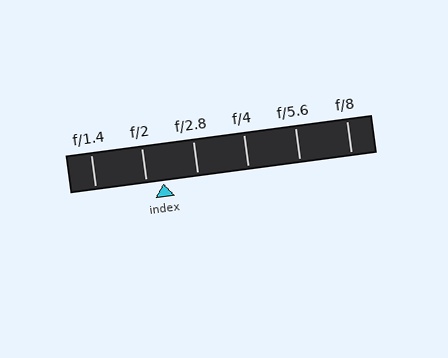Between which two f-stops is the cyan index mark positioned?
The index mark is between f/2 and f/2.8.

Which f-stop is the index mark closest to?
The index mark is closest to f/2.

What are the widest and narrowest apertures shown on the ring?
The widest aperture shown is f/1.4 and the narrowest is f/8.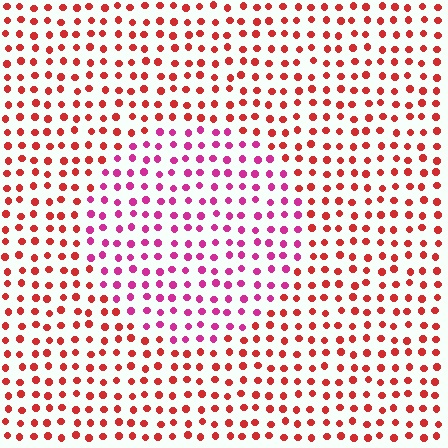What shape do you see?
I see a circle.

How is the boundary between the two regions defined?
The boundary is defined purely by a slight shift in hue (about 39 degrees). Spacing, size, and orientation are identical on both sides.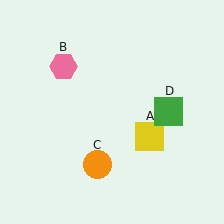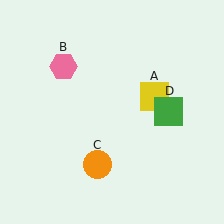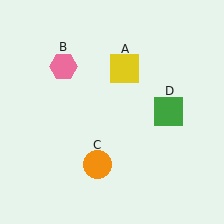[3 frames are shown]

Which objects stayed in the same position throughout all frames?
Pink hexagon (object B) and orange circle (object C) and green square (object D) remained stationary.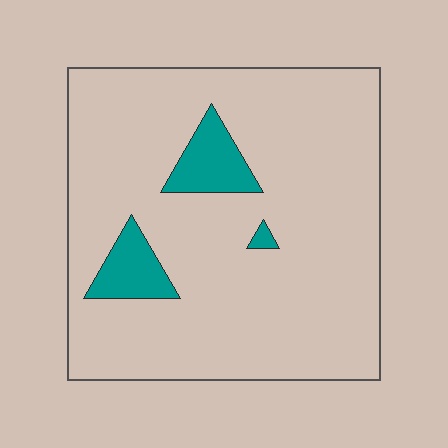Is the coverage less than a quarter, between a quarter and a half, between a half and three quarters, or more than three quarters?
Less than a quarter.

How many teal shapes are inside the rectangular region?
3.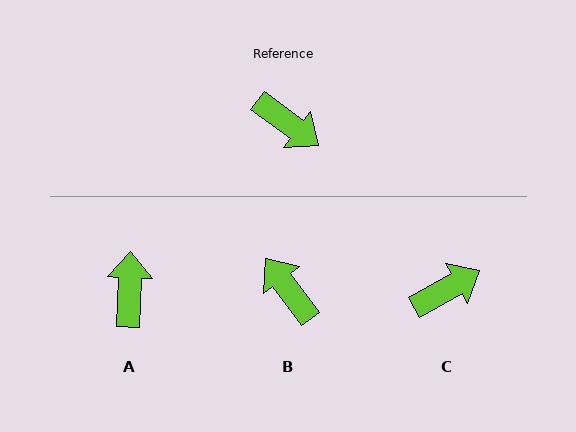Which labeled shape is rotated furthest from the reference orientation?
B, about 164 degrees away.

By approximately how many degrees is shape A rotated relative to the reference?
Approximately 125 degrees counter-clockwise.